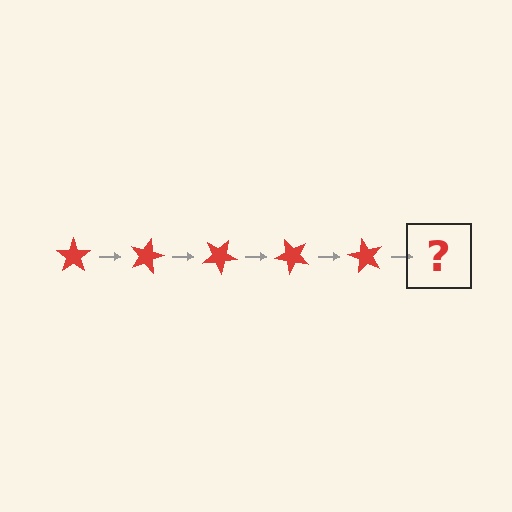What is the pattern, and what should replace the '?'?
The pattern is that the star rotates 15 degrees each step. The '?' should be a red star rotated 75 degrees.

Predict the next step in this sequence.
The next step is a red star rotated 75 degrees.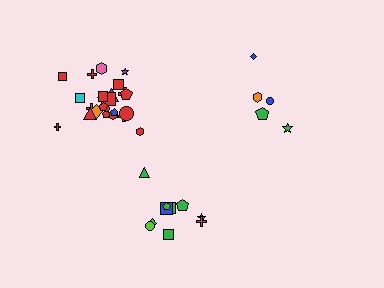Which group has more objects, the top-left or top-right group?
The top-left group.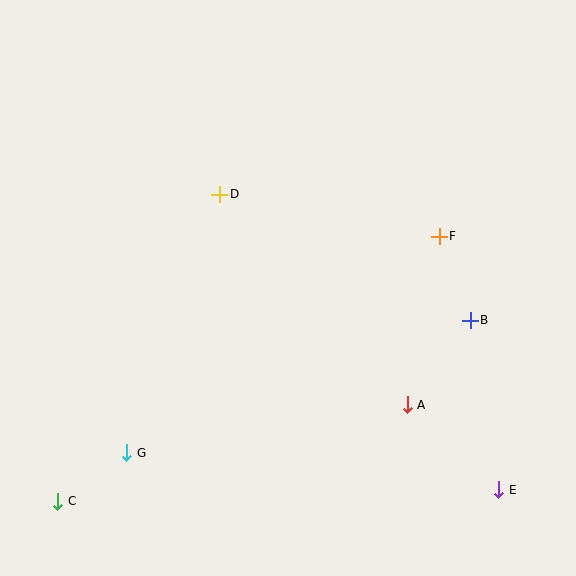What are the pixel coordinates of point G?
Point G is at (127, 453).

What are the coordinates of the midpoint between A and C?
The midpoint between A and C is at (232, 453).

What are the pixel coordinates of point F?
Point F is at (439, 236).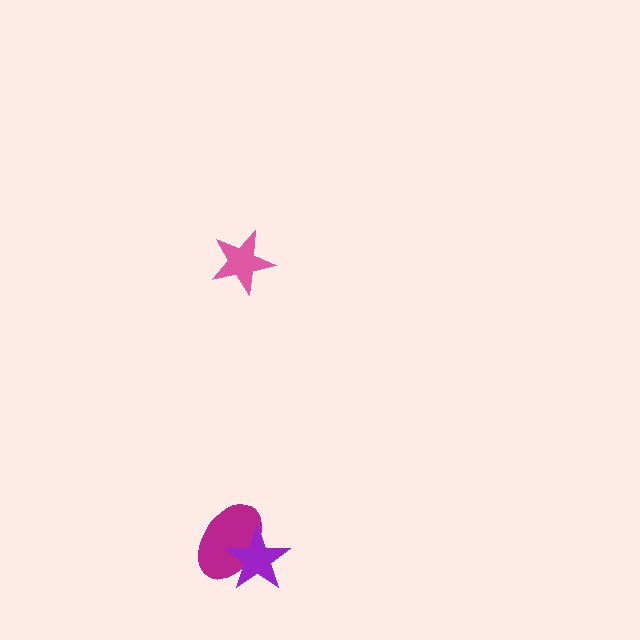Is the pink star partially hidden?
No, no other shape covers it.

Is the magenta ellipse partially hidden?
Yes, it is partially covered by another shape.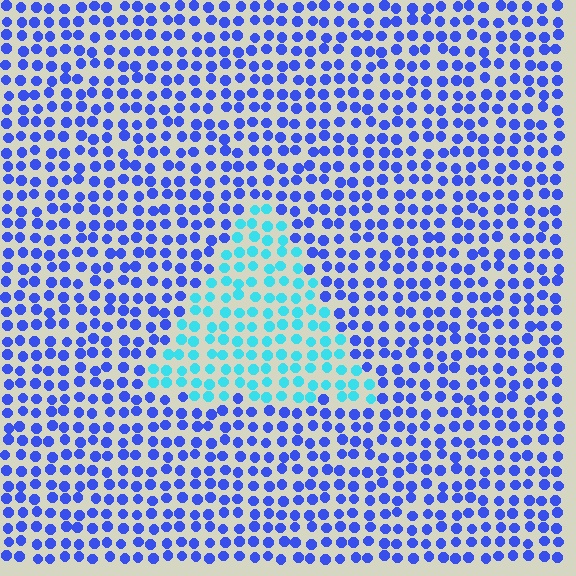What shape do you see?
I see a triangle.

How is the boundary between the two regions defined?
The boundary is defined purely by a slight shift in hue (about 48 degrees). Spacing, size, and orientation are identical on both sides.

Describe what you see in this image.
The image is filled with small blue elements in a uniform arrangement. A triangle-shaped region is visible where the elements are tinted to a slightly different hue, forming a subtle color boundary.